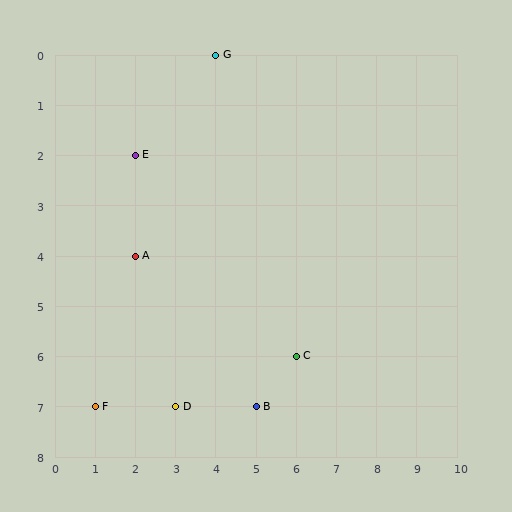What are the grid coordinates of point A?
Point A is at grid coordinates (2, 4).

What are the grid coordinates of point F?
Point F is at grid coordinates (1, 7).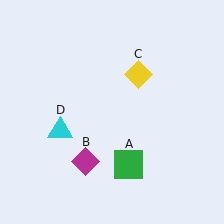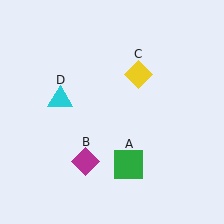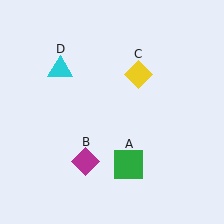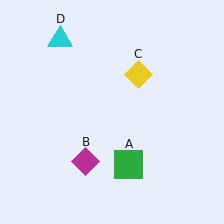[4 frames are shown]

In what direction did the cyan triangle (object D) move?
The cyan triangle (object D) moved up.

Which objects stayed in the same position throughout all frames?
Green square (object A) and magenta diamond (object B) and yellow diamond (object C) remained stationary.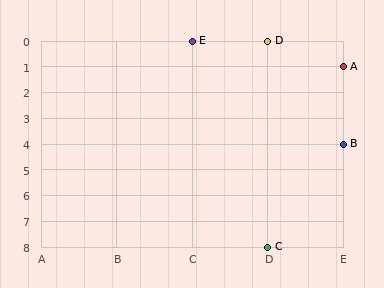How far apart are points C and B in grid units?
Points C and B are 1 column and 4 rows apart (about 4.1 grid units diagonally).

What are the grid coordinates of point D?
Point D is at grid coordinates (D, 0).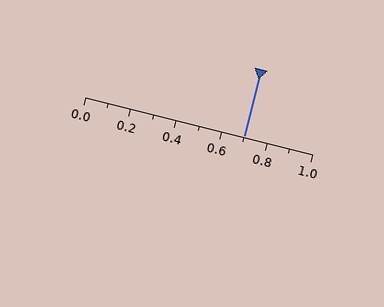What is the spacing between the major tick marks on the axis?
The major ticks are spaced 0.2 apart.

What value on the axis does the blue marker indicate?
The marker indicates approximately 0.7.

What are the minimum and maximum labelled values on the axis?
The axis runs from 0.0 to 1.0.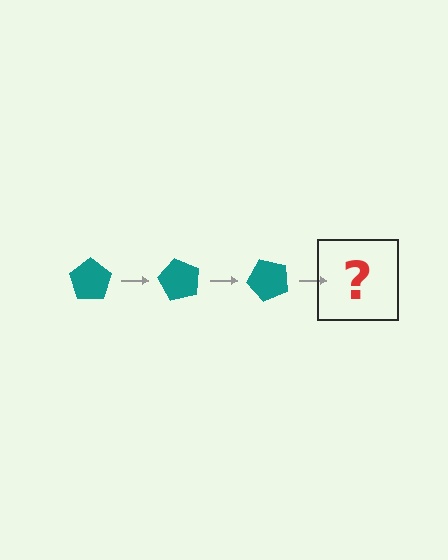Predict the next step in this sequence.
The next step is a teal pentagon rotated 180 degrees.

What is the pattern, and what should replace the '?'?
The pattern is that the pentagon rotates 60 degrees each step. The '?' should be a teal pentagon rotated 180 degrees.